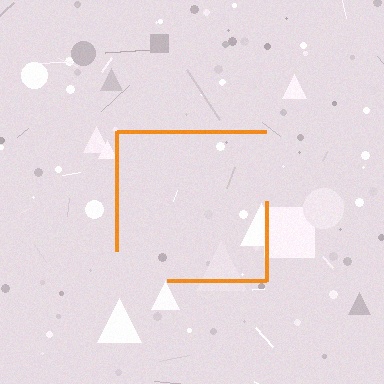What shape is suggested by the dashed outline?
The dashed outline suggests a square.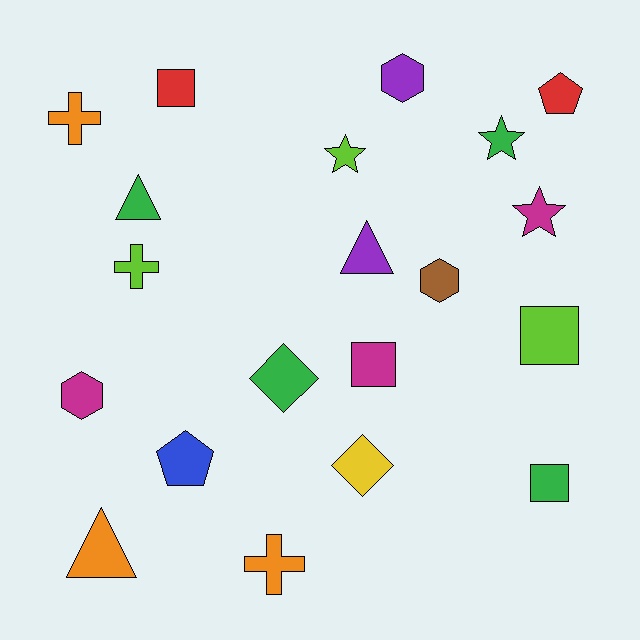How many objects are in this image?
There are 20 objects.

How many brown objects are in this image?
There is 1 brown object.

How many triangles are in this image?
There are 3 triangles.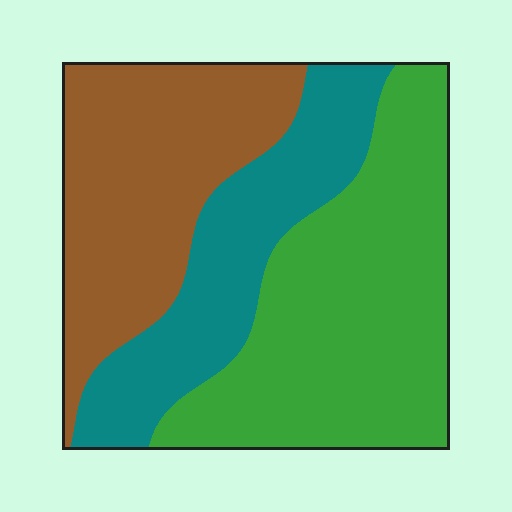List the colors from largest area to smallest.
From largest to smallest: green, brown, teal.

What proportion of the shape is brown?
Brown takes up about one third (1/3) of the shape.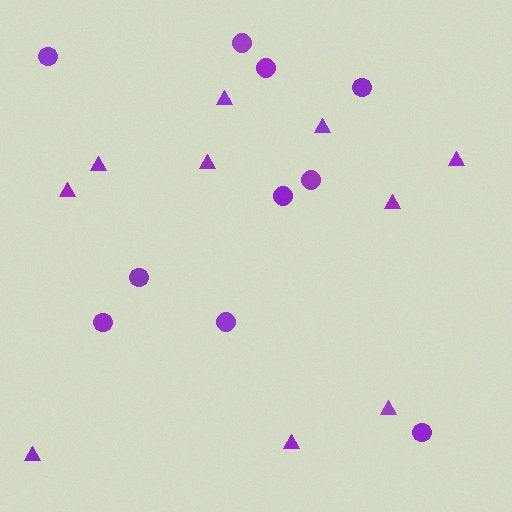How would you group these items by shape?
There are 2 groups: one group of circles (10) and one group of triangles (10).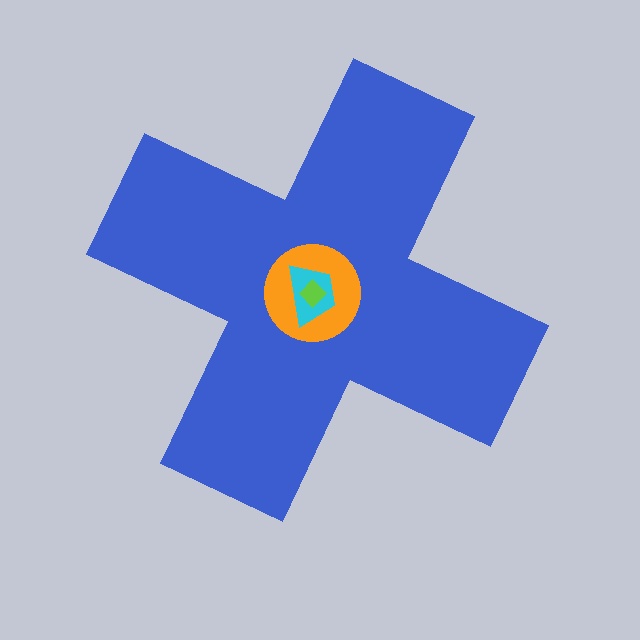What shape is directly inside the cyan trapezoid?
The lime diamond.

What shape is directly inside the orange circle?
The cyan trapezoid.